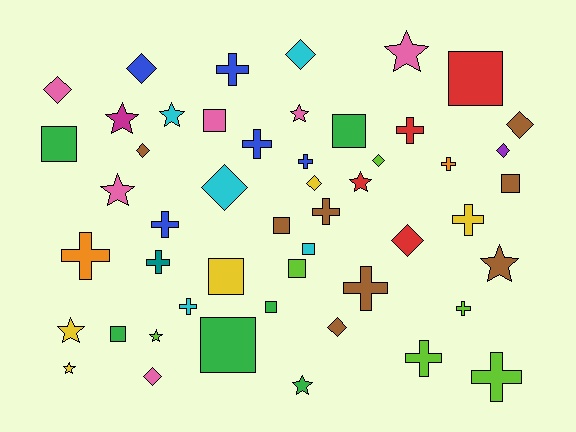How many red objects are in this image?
There are 4 red objects.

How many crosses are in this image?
There are 15 crosses.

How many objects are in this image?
There are 50 objects.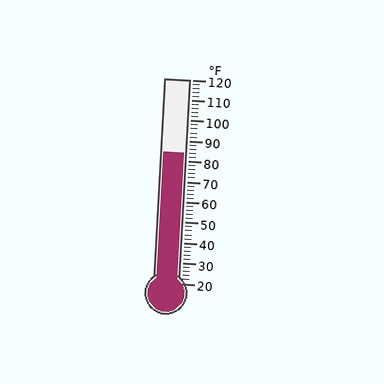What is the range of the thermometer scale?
The thermometer scale ranges from 20°F to 120°F.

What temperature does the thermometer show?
The thermometer shows approximately 84°F.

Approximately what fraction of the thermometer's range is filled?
The thermometer is filled to approximately 65% of its range.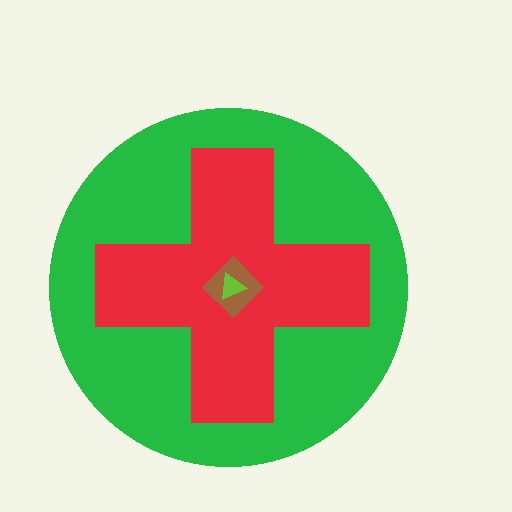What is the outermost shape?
The green circle.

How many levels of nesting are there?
4.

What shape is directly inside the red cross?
The brown diamond.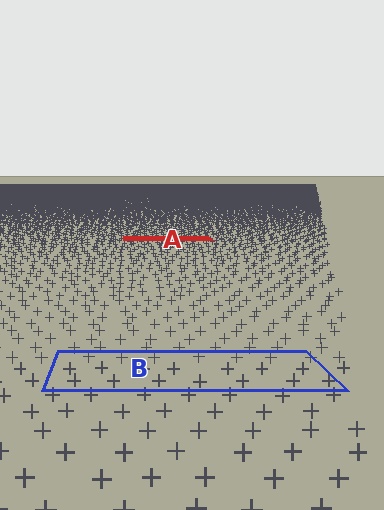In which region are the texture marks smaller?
The texture marks are smaller in region A, because it is farther away.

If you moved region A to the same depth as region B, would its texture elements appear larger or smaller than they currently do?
They would appear larger. At a closer depth, the same texture elements are projected at a bigger on-screen size.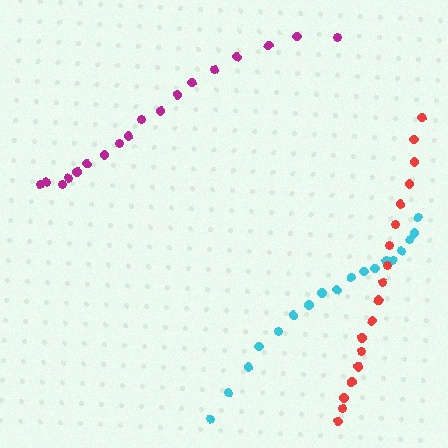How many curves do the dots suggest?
There are 3 distinct paths.